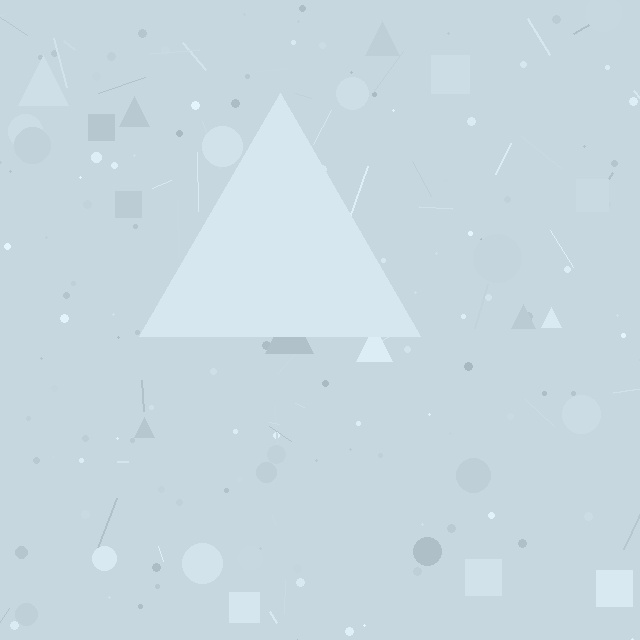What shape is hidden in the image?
A triangle is hidden in the image.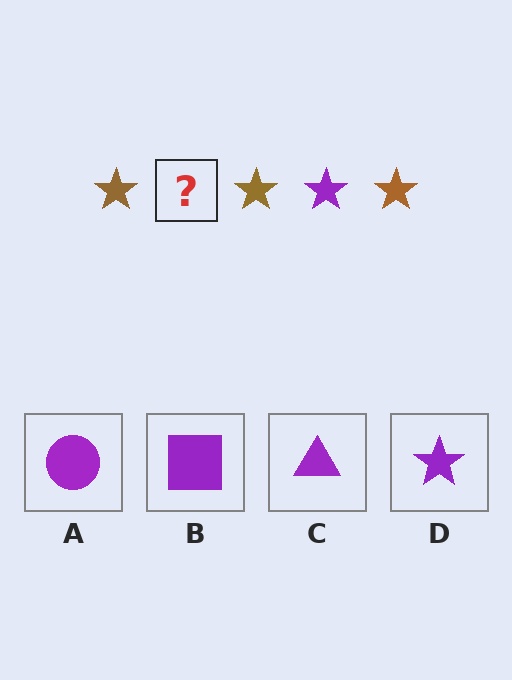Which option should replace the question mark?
Option D.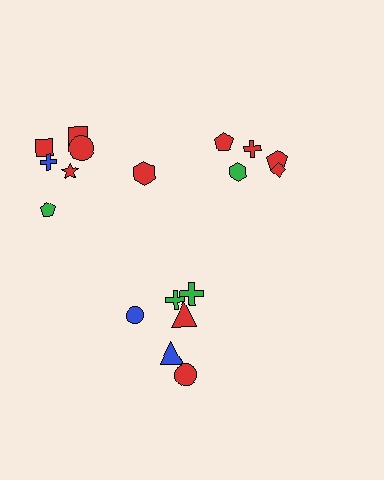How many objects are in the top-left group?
There are 7 objects.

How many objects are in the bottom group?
There are 6 objects.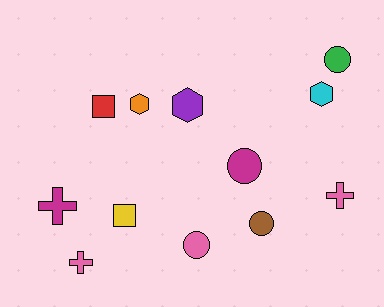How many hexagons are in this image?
There are 3 hexagons.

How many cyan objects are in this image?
There is 1 cyan object.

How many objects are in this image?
There are 12 objects.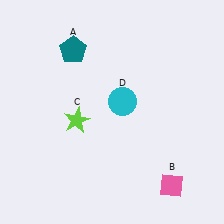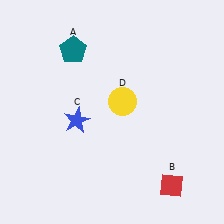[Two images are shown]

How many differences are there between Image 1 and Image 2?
There are 3 differences between the two images.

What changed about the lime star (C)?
In Image 1, C is lime. In Image 2, it changed to blue.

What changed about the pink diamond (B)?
In Image 1, B is pink. In Image 2, it changed to red.